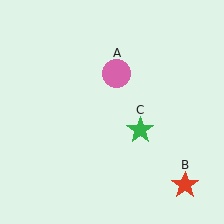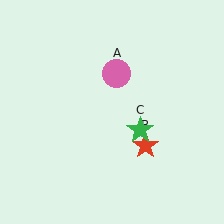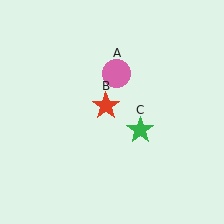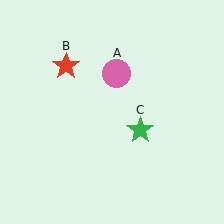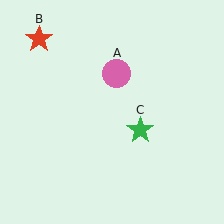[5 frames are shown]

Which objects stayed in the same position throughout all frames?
Pink circle (object A) and green star (object C) remained stationary.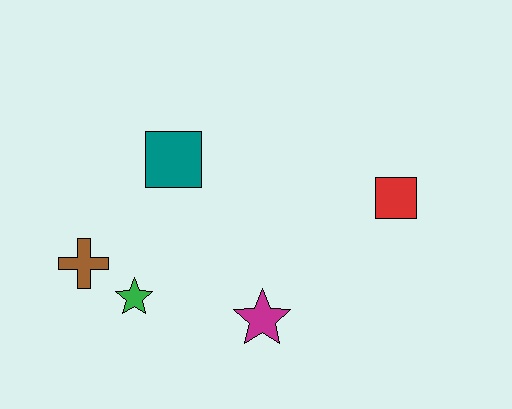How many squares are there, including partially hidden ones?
There are 2 squares.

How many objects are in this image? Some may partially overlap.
There are 5 objects.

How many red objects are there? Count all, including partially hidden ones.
There is 1 red object.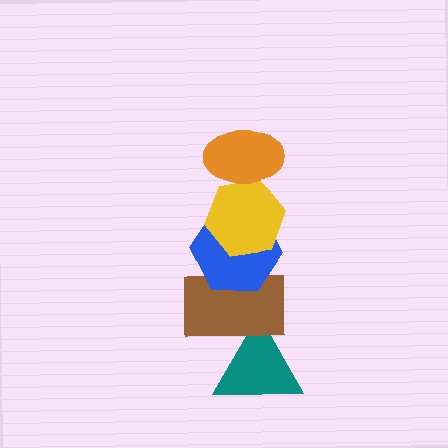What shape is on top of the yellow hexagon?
The orange ellipse is on top of the yellow hexagon.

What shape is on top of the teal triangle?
The brown rectangle is on top of the teal triangle.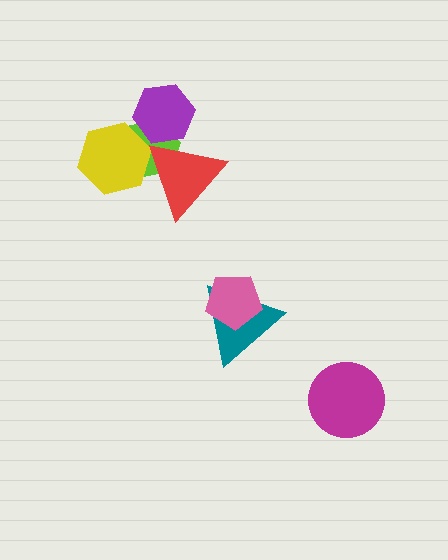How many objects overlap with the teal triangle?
1 object overlaps with the teal triangle.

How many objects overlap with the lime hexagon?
3 objects overlap with the lime hexagon.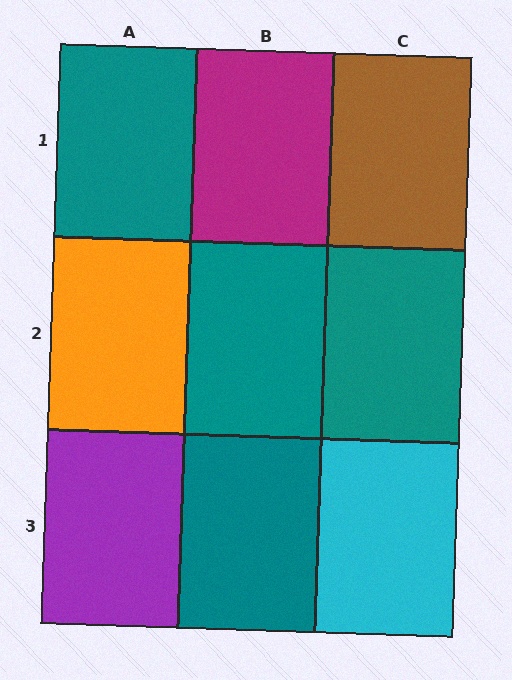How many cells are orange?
1 cell is orange.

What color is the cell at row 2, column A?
Orange.